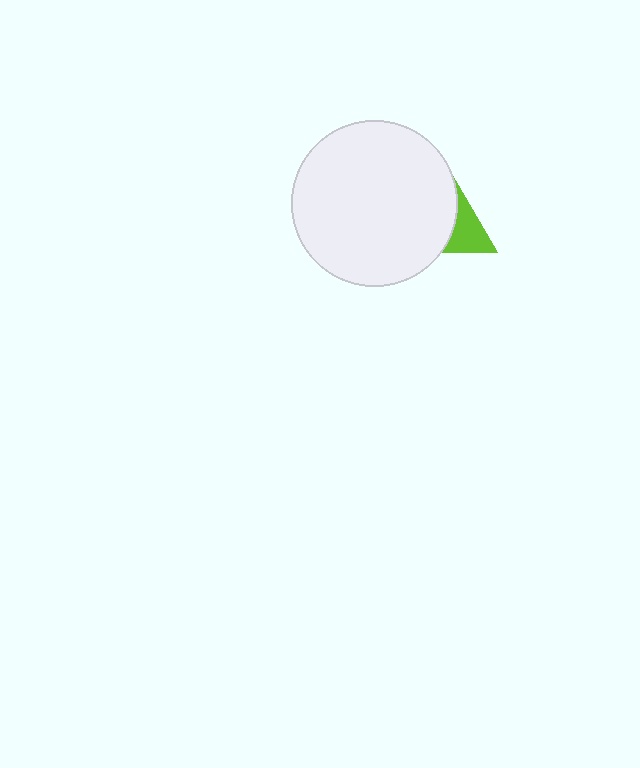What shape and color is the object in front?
The object in front is a white circle.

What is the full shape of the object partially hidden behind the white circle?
The partially hidden object is a lime triangle.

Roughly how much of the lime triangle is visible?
A small part of it is visible (roughly 34%).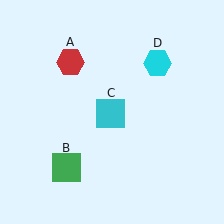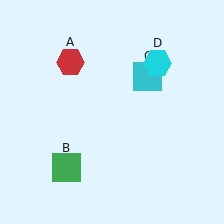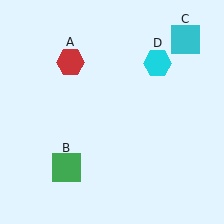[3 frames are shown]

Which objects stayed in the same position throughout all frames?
Red hexagon (object A) and green square (object B) and cyan hexagon (object D) remained stationary.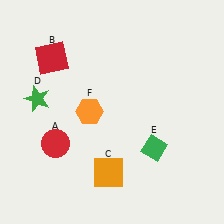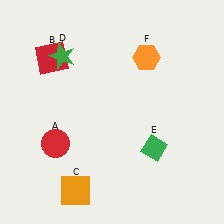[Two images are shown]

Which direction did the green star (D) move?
The green star (D) moved up.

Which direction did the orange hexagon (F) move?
The orange hexagon (F) moved right.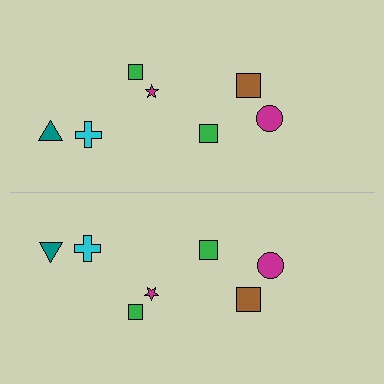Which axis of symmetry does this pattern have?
The pattern has a horizontal axis of symmetry running through the center of the image.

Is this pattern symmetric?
Yes, this pattern has bilateral (reflection) symmetry.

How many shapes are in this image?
There are 14 shapes in this image.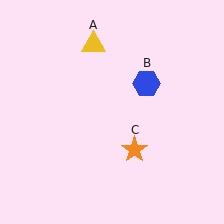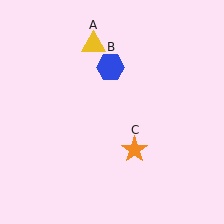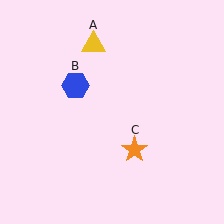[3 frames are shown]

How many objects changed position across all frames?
1 object changed position: blue hexagon (object B).